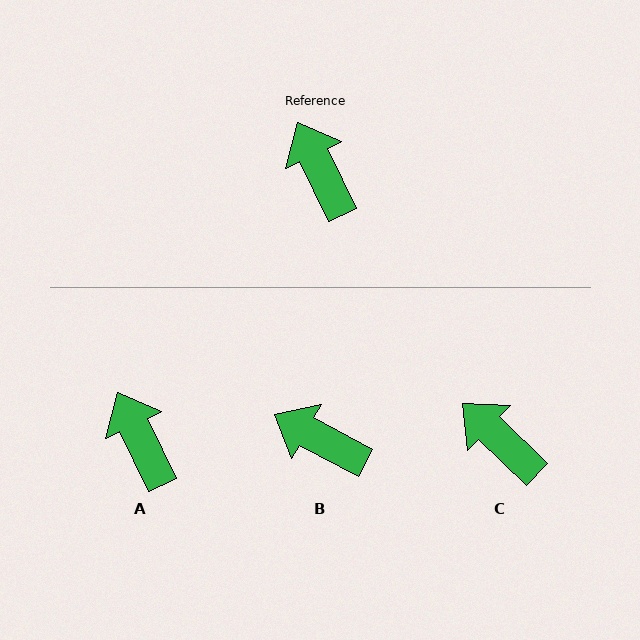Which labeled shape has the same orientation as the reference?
A.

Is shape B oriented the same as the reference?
No, it is off by about 36 degrees.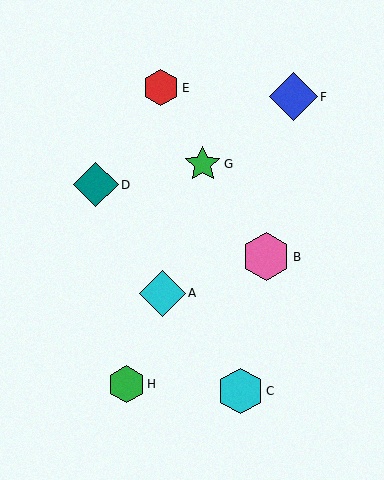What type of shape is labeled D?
Shape D is a teal diamond.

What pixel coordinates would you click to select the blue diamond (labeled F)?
Click at (293, 97) to select the blue diamond F.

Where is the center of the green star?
The center of the green star is at (203, 164).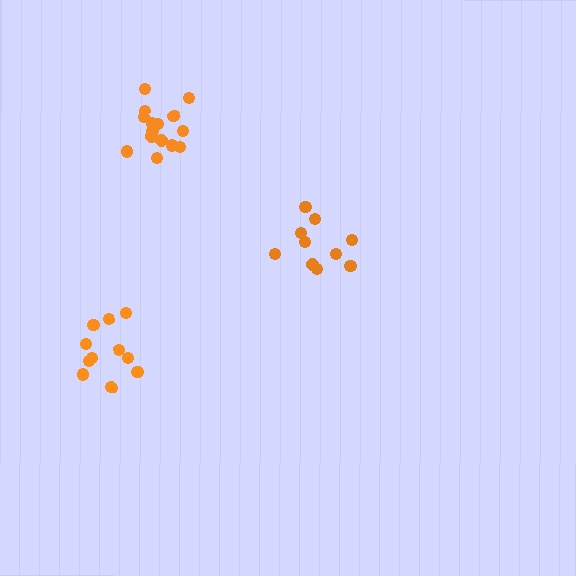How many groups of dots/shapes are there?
There are 3 groups.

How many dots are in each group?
Group 1: 10 dots, Group 2: 15 dots, Group 3: 11 dots (36 total).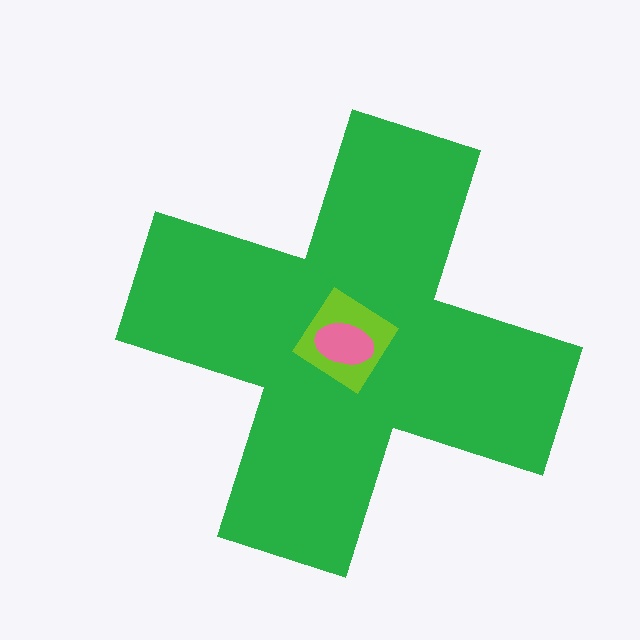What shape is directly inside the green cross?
The lime diamond.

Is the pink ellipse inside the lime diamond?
Yes.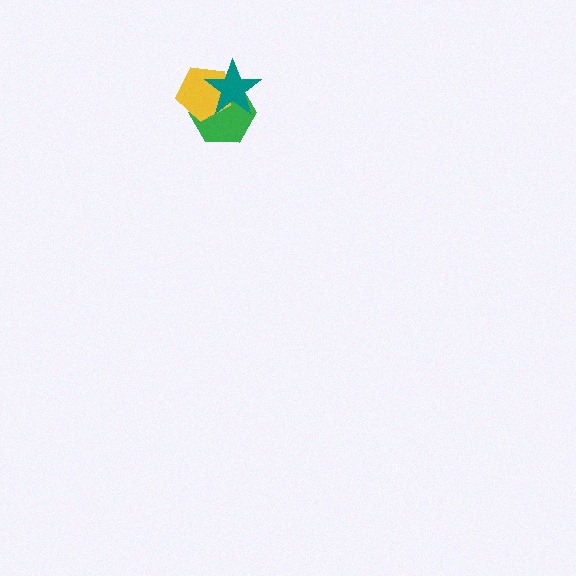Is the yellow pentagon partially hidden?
Yes, it is partially covered by another shape.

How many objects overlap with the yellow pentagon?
2 objects overlap with the yellow pentagon.